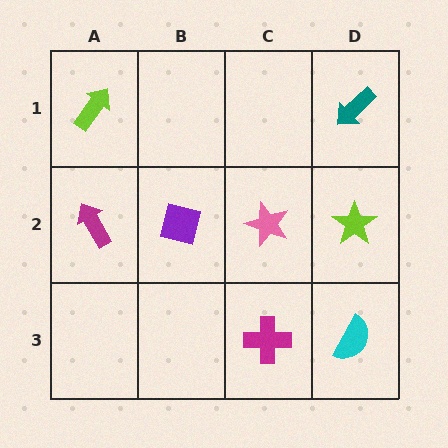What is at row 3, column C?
A magenta cross.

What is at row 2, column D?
A lime star.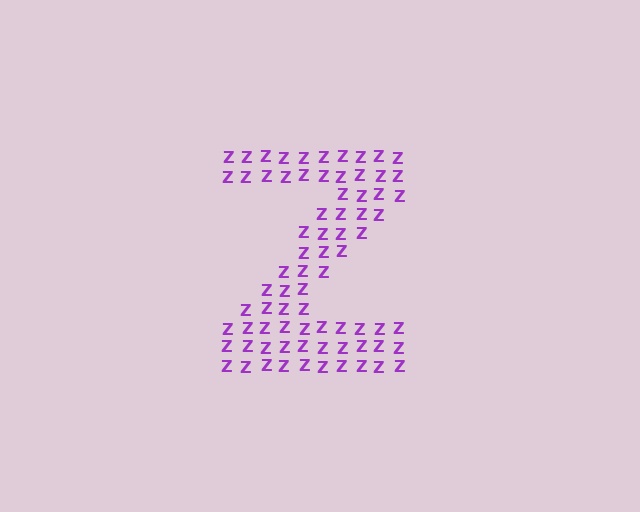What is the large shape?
The large shape is the letter Z.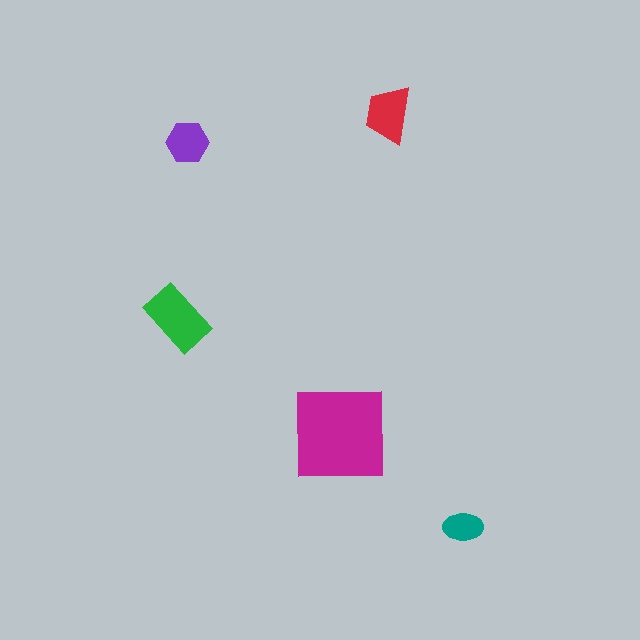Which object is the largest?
The magenta square.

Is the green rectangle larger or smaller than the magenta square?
Smaller.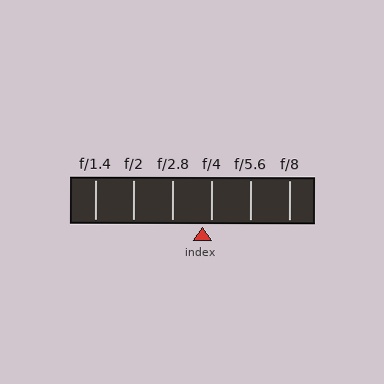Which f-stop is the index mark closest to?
The index mark is closest to f/4.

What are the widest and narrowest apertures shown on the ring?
The widest aperture shown is f/1.4 and the narrowest is f/8.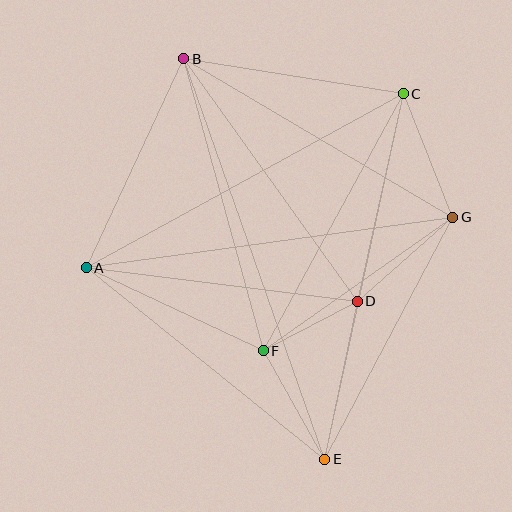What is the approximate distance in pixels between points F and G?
The distance between F and G is approximately 232 pixels.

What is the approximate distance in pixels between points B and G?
The distance between B and G is approximately 312 pixels.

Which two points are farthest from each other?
Points B and E are farthest from each other.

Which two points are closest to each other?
Points D and F are closest to each other.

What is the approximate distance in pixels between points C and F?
The distance between C and F is approximately 293 pixels.